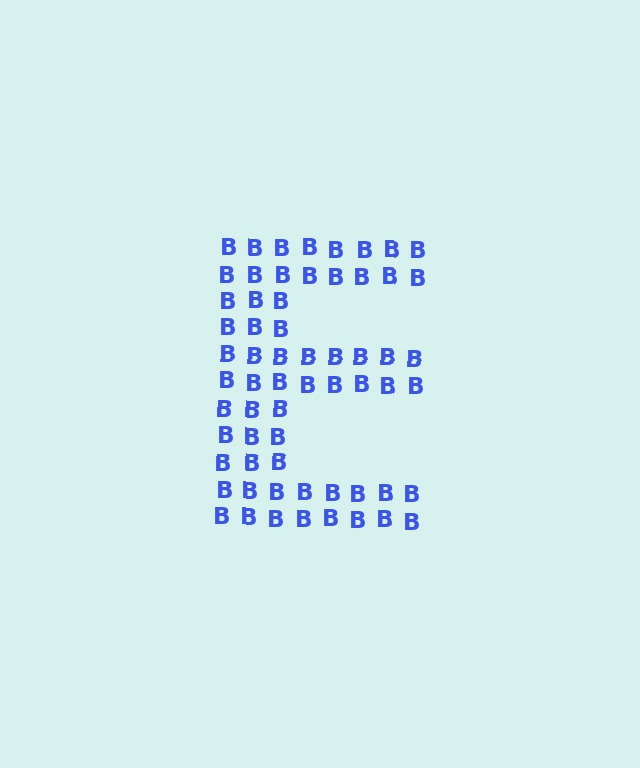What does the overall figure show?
The overall figure shows the letter E.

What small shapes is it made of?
It is made of small letter B's.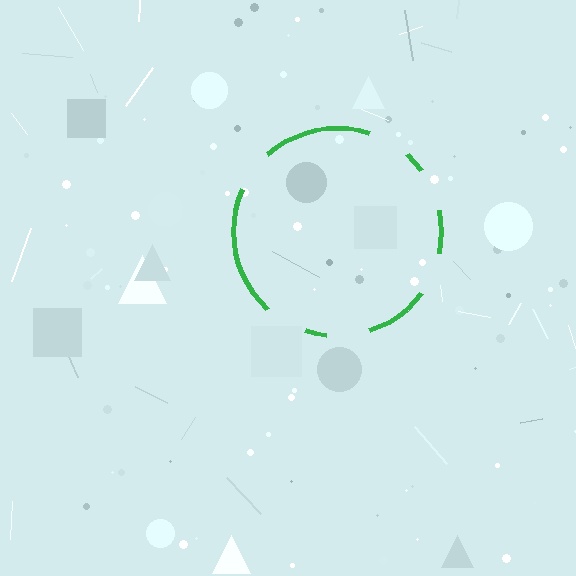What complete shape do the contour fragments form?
The contour fragments form a circle.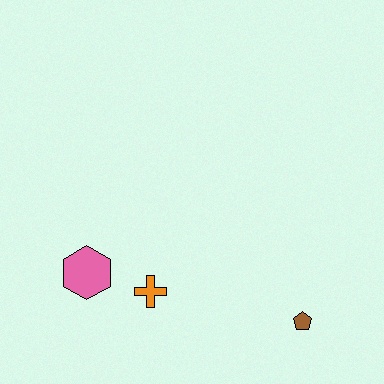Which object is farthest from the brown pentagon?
The pink hexagon is farthest from the brown pentagon.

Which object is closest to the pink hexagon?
The orange cross is closest to the pink hexagon.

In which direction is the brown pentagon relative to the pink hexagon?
The brown pentagon is to the right of the pink hexagon.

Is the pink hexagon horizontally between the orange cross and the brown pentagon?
No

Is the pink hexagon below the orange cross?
No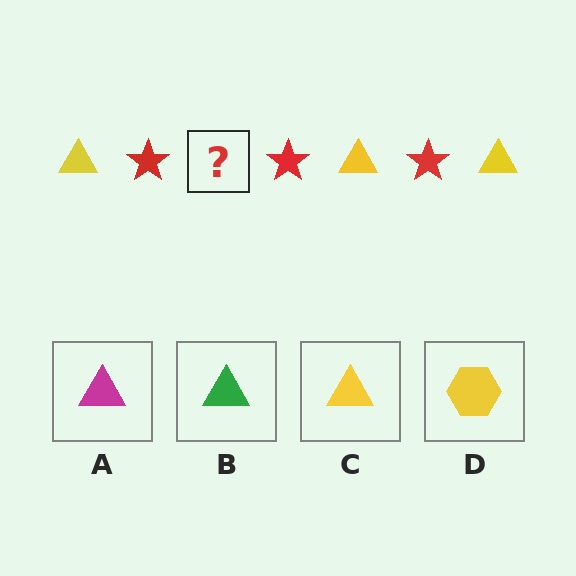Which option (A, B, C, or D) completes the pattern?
C.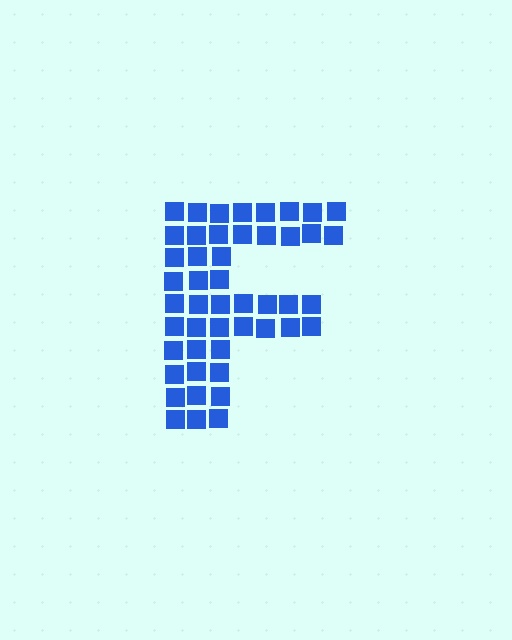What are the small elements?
The small elements are squares.